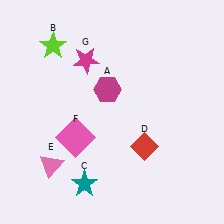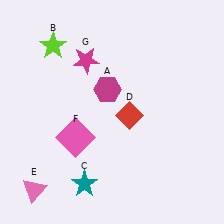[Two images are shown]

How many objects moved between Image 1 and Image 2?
2 objects moved between the two images.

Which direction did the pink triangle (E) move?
The pink triangle (E) moved down.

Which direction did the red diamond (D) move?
The red diamond (D) moved up.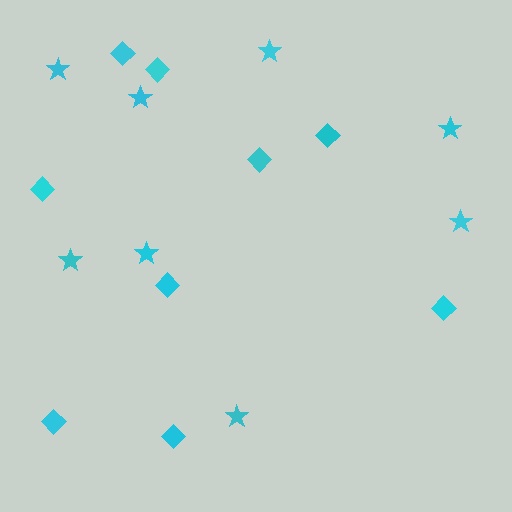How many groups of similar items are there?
There are 2 groups: one group of stars (8) and one group of diamonds (9).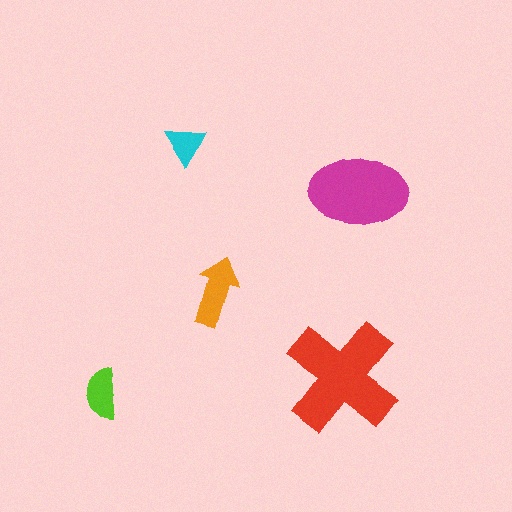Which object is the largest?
The red cross.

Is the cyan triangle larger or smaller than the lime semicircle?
Smaller.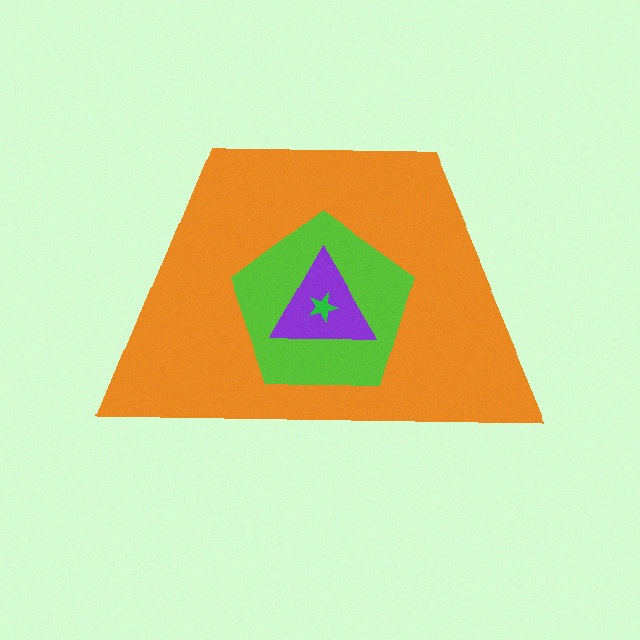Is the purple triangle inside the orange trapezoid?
Yes.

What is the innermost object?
The green star.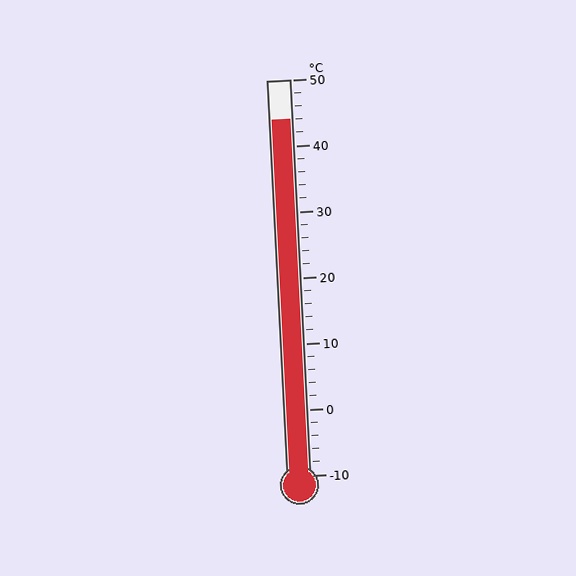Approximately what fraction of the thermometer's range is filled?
The thermometer is filled to approximately 90% of its range.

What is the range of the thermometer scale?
The thermometer scale ranges from -10°C to 50°C.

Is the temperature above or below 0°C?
The temperature is above 0°C.